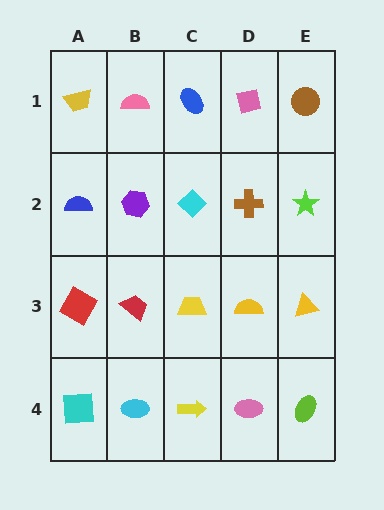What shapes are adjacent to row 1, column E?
A lime star (row 2, column E), a pink square (row 1, column D).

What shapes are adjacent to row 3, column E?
A lime star (row 2, column E), a lime ellipse (row 4, column E), a yellow semicircle (row 3, column D).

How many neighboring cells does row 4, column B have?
3.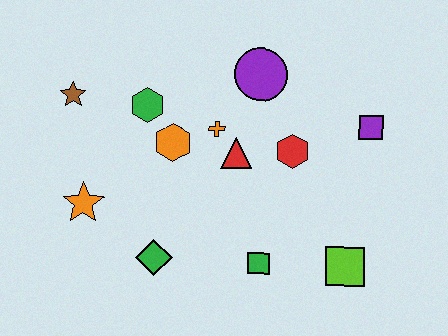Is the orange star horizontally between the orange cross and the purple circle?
No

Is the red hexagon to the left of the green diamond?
No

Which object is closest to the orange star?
The green diamond is closest to the orange star.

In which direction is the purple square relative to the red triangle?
The purple square is to the right of the red triangle.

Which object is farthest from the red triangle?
The brown star is farthest from the red triangle.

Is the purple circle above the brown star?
Yes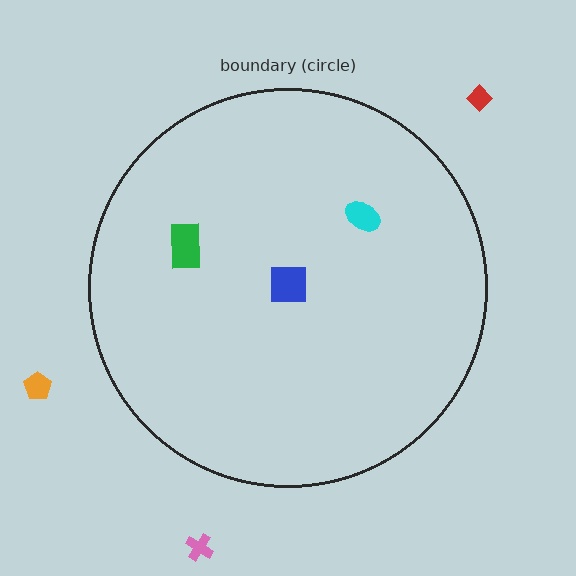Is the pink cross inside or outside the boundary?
Outside.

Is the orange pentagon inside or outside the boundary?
Outside.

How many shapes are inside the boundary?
3 inside, 3 outside.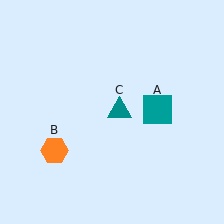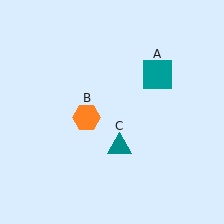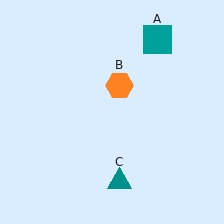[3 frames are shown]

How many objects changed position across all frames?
3 objects changed position: teal square (object A), orange hexagon (object B), teal triangle (object C).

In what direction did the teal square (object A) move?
The teal square (object A) moved up.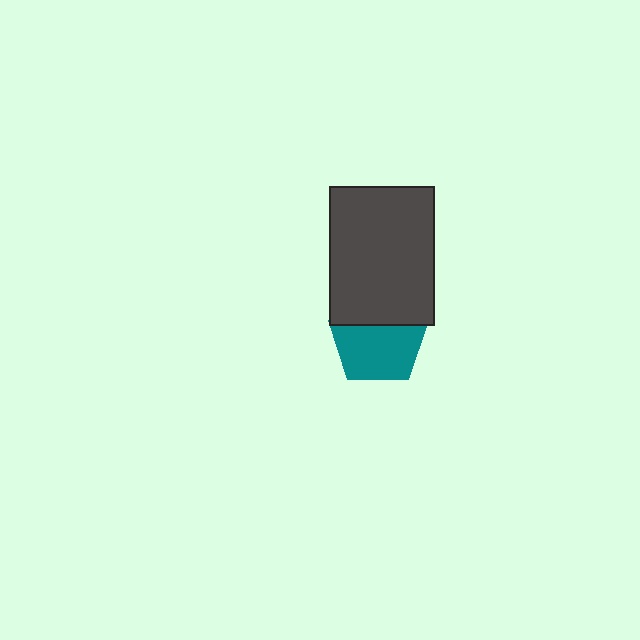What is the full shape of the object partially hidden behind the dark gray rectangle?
The partially hidden object is a teal pentagon.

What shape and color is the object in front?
The object in front is a dark gray rectangle.